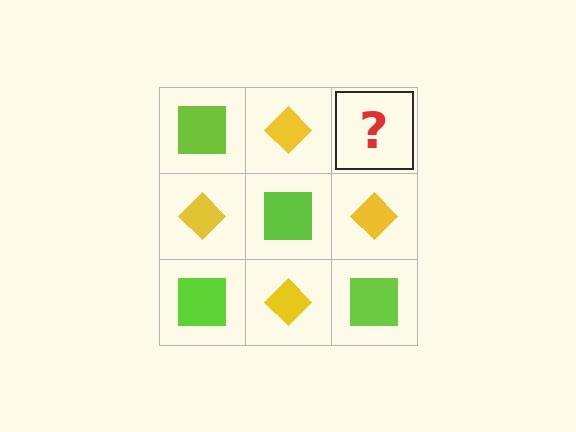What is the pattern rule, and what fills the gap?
The rule is that it alternates lime square and yellow diamond in a checkerboard pattern. The gap should be filled with a lime square.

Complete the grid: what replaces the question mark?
The question mark should be replaced with a lime square.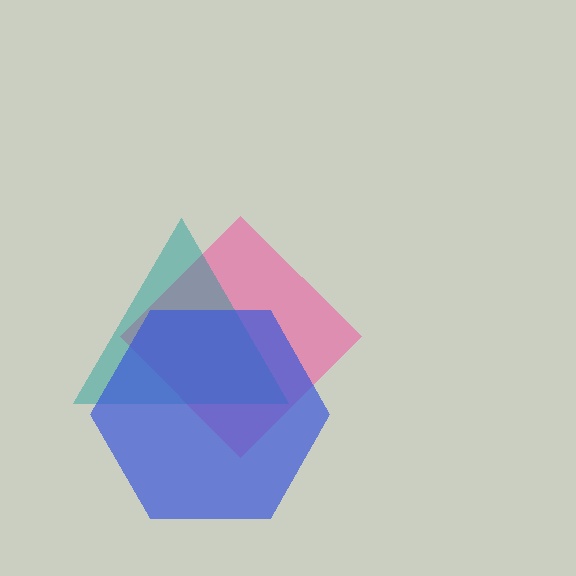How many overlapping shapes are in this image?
There are 3 overlapping shapes in the image.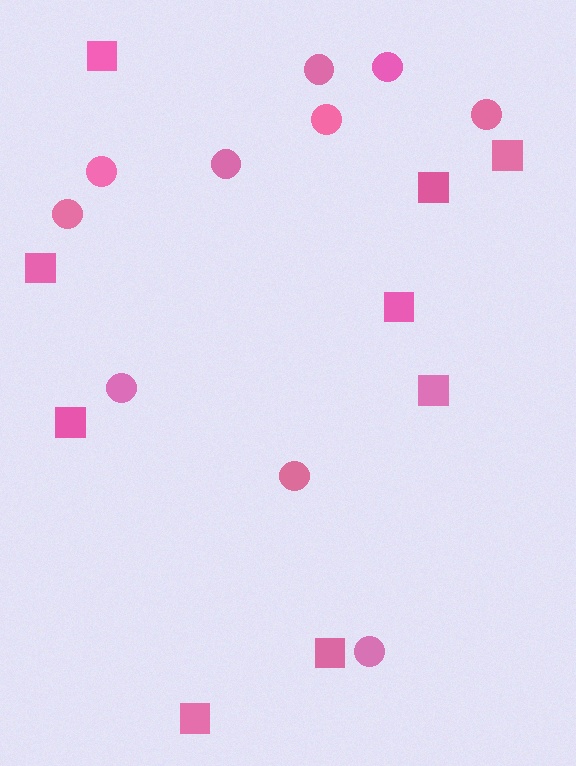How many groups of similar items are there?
There are 2 groups: one group of circles (10) and one group of squares (9).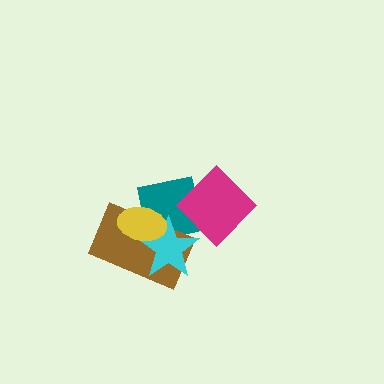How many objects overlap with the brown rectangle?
3 objects overlap with the brown rectangle.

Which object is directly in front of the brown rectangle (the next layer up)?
The cyan star is directly in front of the brown rectangle.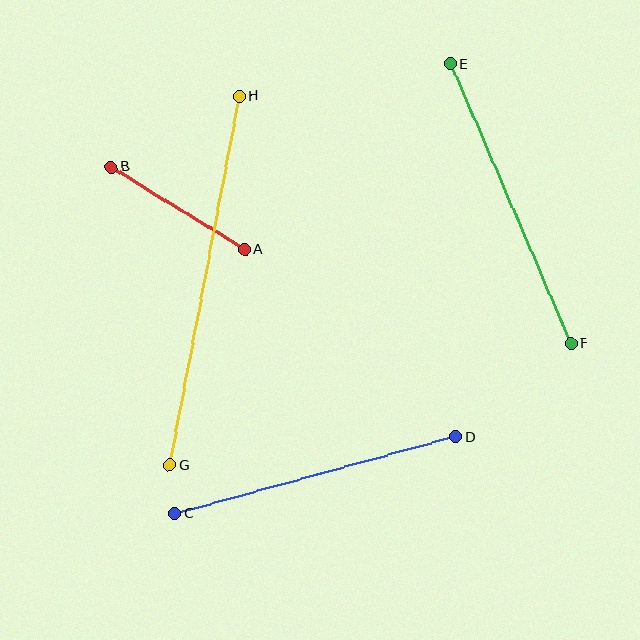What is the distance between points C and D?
The distance is approximately 291 pixels.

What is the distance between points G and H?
The distance is approximately 376 pixels.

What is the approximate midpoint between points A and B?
The midpoint is at approximately (178, 208) pixels.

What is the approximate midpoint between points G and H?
The midpoint is at approximately (205, 280) pixels.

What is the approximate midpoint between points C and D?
The midpoint is at approximately (315, 475) pixels.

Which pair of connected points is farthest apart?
Points G and H are farthest apart.